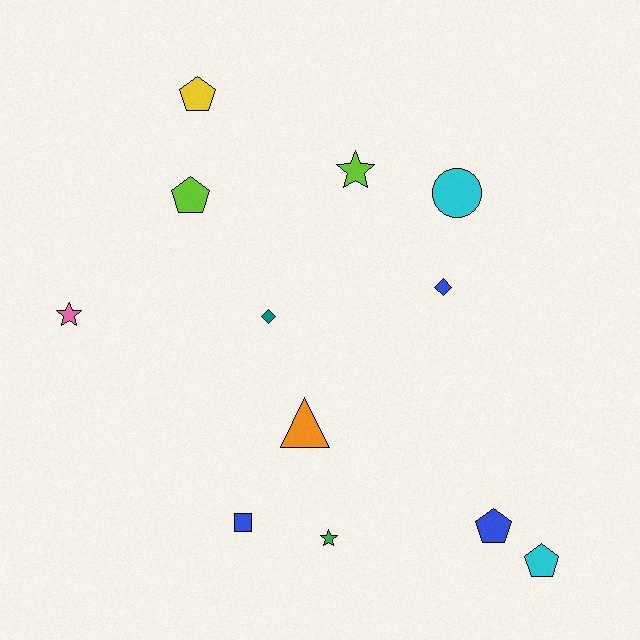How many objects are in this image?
There are 12 objects.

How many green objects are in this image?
There is 1 green object.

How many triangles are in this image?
There is 1 triangle.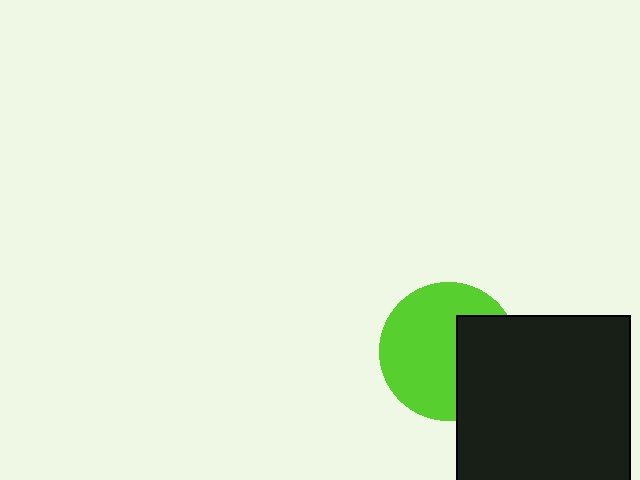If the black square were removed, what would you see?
You would see the complete lime circle.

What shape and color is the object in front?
The object in front is a black square.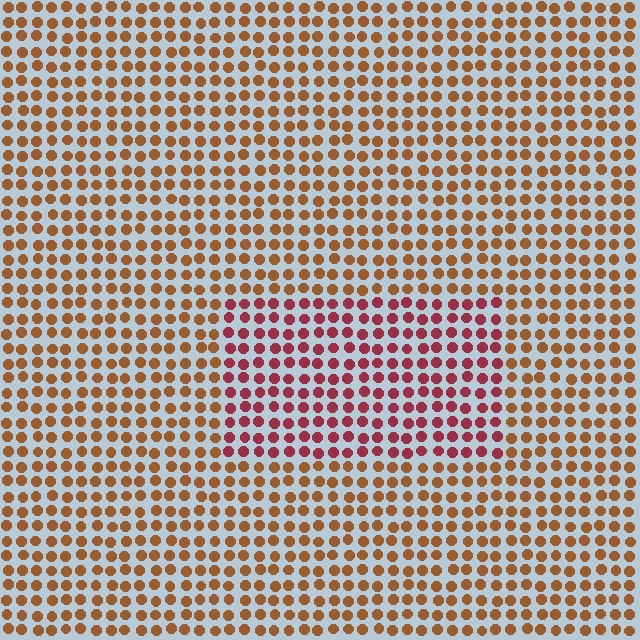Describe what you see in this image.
The image is filled with small brown elements in a uniform arrangement. A rectangle-shaped region is visible where the elements are tinted to a slightly different hue, forming a subtle color boundary.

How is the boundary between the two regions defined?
The boundary is defined purely by a slight shift in hue (about 39 degrees). Spacing, size, and orientation are identical on both sides.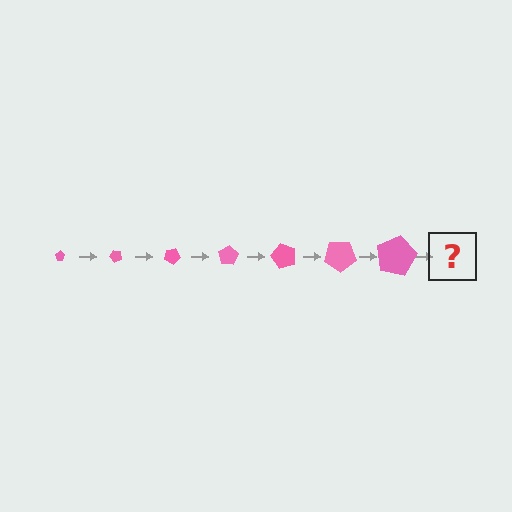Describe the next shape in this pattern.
It should be a pentagon, larger than the previous one and rotated 350 degrees from the start.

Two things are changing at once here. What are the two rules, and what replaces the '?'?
The two rules are that the pentagon grows larger each step and it rotates 50 degrees each step. The '?' should be a pentagon, larger than the previous one and rotated 350 degrees from the start.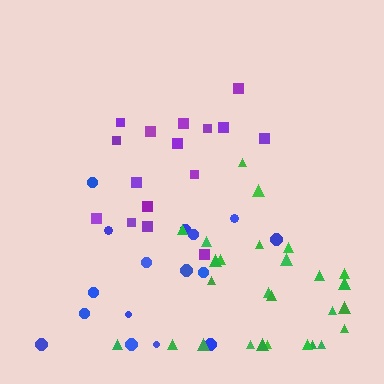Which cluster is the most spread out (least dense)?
Blue.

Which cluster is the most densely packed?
Purple.